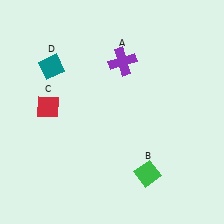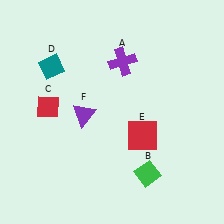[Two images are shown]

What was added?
A red square (E), a purple triangle (F) were added in Image 2.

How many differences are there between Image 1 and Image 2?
There are 2 differences between the two images.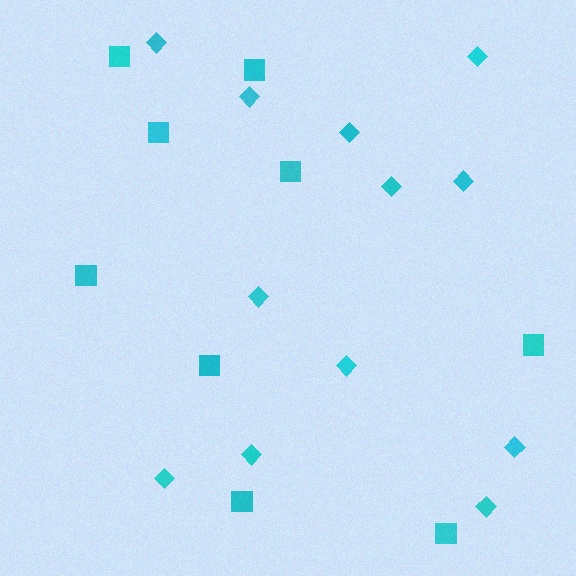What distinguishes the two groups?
There are 2 groups: one group of diamonds (12) and one group of squares (9).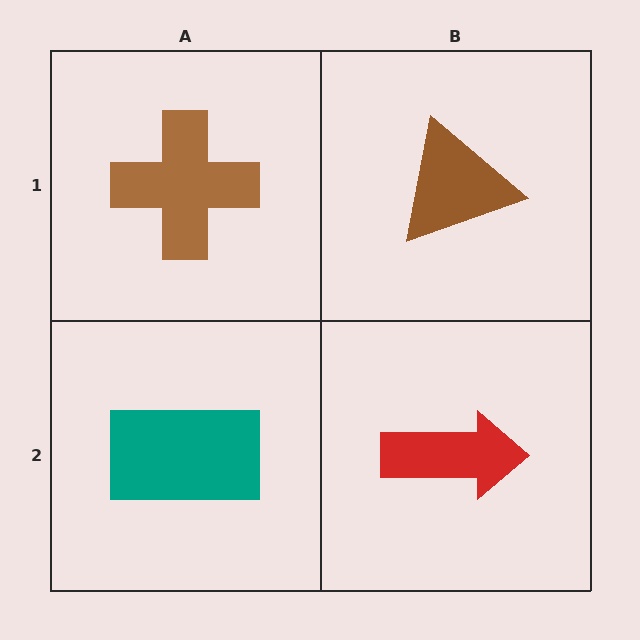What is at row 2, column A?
A teal rectangle.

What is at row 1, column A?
A brown cross.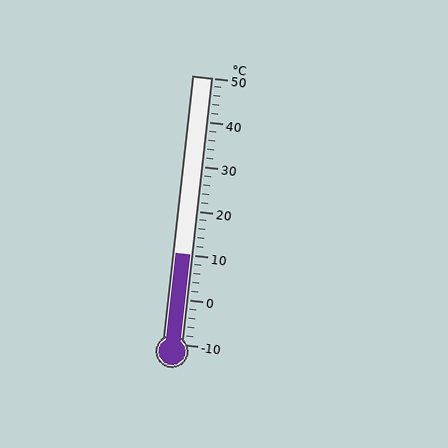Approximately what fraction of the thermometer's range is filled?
The thermometer is filled to approximately 35% of its range.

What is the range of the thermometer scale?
The thermometer scale ranges from -10°C to 50°C.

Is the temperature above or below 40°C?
The temperature is below 40°C.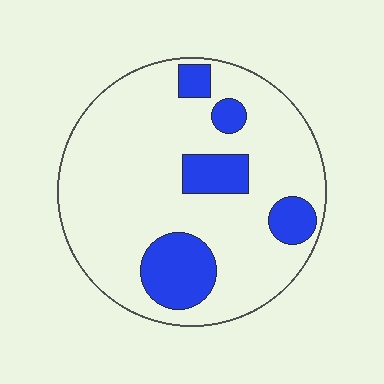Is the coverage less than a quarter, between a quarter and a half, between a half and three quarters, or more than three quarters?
Less than a quarter.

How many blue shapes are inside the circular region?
5.